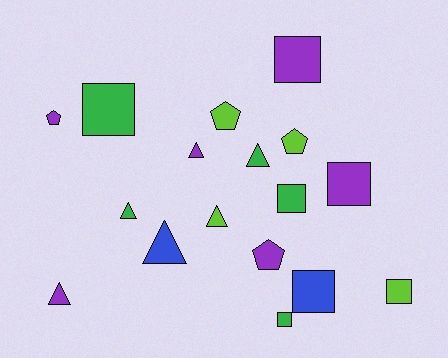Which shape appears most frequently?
Square, with 7 objects.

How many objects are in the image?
There are 17 objects.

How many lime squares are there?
There is 1 lime square.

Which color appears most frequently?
Purple, with 6 objects.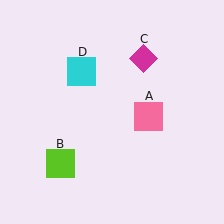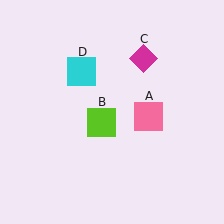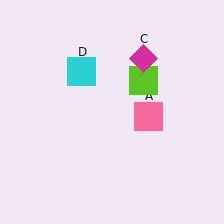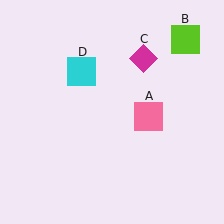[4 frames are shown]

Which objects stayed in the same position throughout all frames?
Pink square (object A) and magenta diamond (object C) and cyan square (object D) remained stationary.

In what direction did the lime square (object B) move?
The lime square (object B) moved up and to the right.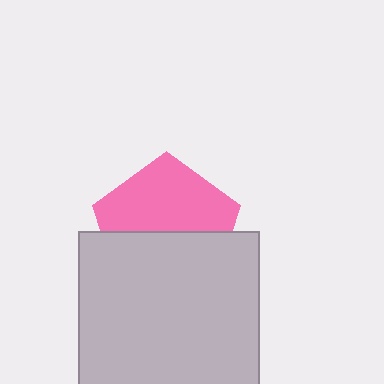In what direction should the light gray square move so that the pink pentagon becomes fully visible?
The light gray square should move down. That is the shortest direction to clear the overlap and leave the pink pentagon fully visible.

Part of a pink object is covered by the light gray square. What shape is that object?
It is a pentagon.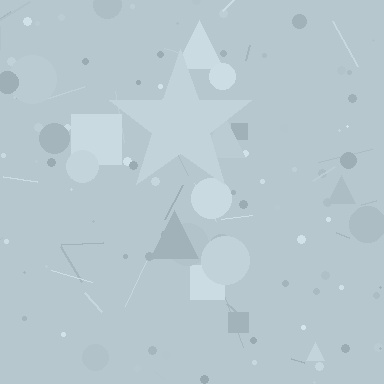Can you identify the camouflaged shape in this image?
The camouflaged shape is a star.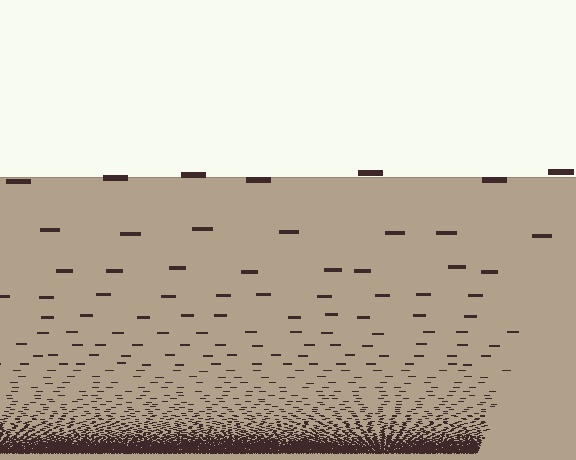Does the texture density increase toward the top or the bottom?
Density increases toward the bottom.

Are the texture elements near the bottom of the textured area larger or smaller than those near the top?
Smaller. The gradient is inverted — elements near the bottom are smaller and denser.